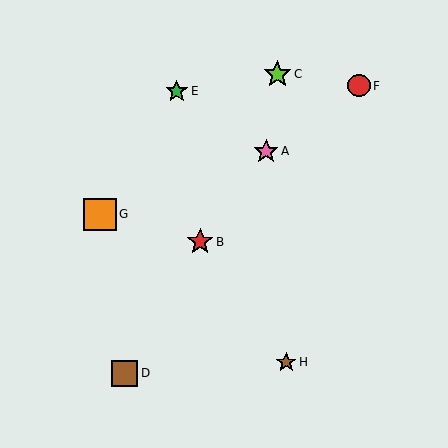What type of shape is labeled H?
Shape H is a brown star.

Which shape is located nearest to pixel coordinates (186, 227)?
The red star (labeled B) at (200, 242) is nearest to that location.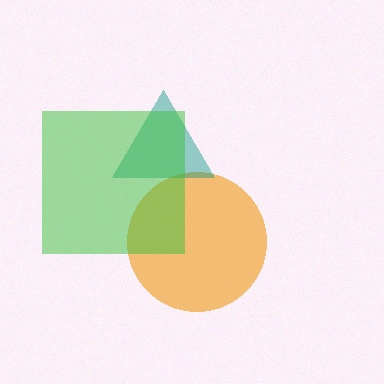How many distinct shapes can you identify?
There are 3 distinct shapes: an orange circle, a teal triangle, a green square.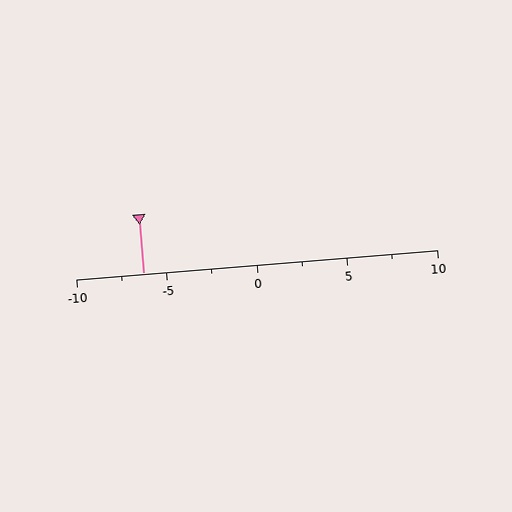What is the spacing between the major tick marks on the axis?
The major ticks are spaced 5 apart.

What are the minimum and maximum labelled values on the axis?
The axis runs from -10 to 10.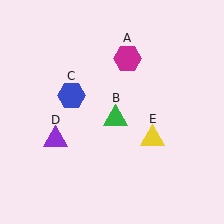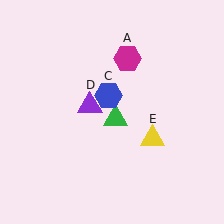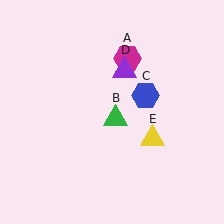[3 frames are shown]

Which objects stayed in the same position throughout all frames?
Magenta hexagon (object A) and green triangle (object B) and yellow triangle (object E) remained stationary.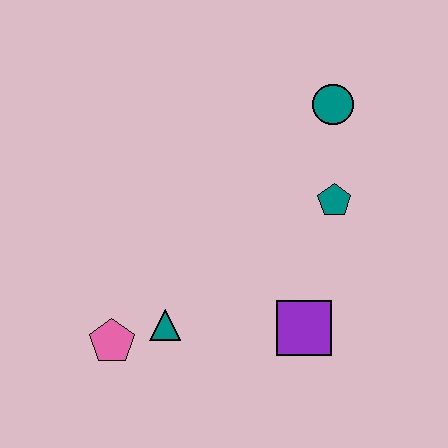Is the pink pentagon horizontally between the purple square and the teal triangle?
No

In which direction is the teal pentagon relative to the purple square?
The teal pentagon is above the purple square.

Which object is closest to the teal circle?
The teal pentagon is closest to the teal circle.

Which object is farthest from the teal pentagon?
The pink pentagon is farthest from the teal pentagon.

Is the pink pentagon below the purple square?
Yes